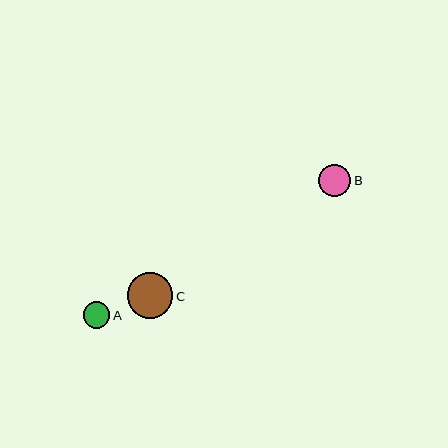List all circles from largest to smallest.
From largest to smallest: C, B, A.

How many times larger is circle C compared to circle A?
Circle C is approximately 1.7 times the size of circle A.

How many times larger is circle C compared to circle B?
Circle C is approximately 1.4 times the size of circle B.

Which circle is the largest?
Circle C is the largest with a size of approximately 46 pixels.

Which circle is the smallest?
Circle A is the smallest with a size of approximately 26 pixels.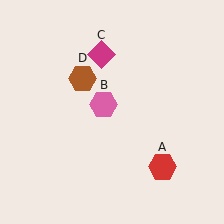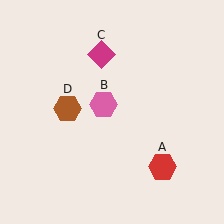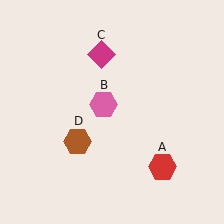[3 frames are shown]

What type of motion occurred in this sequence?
The brown hexagon (object D) rotated counterclockwise around the center of the scene.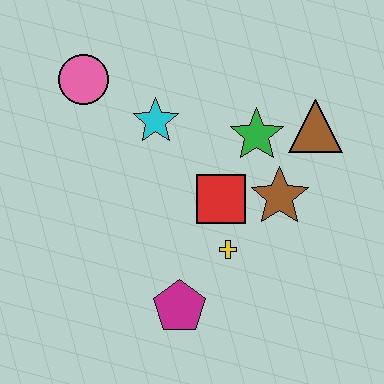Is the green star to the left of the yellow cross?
No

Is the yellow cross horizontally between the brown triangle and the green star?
No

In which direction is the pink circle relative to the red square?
The pink circle is to the left of the red square.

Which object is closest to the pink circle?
The cyan star is closest to the pink circle.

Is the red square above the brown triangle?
No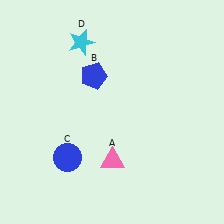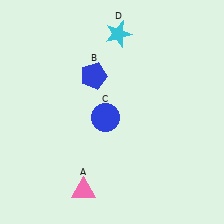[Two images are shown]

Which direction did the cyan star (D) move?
The cyan star (D) moved right.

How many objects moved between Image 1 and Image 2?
3 objects moved between the two images.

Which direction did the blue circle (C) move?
The blue circle (C) moved up.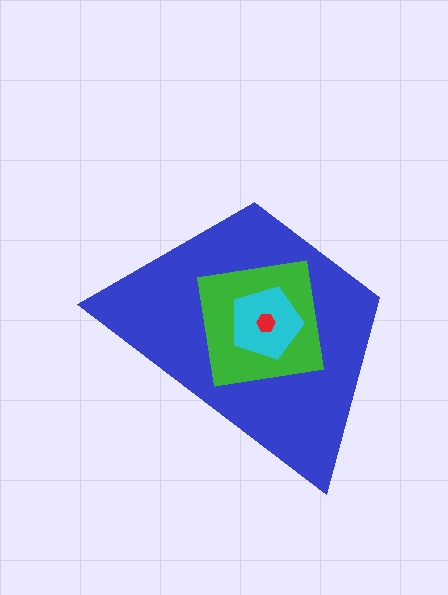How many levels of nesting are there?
4.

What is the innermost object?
The red hexagon.